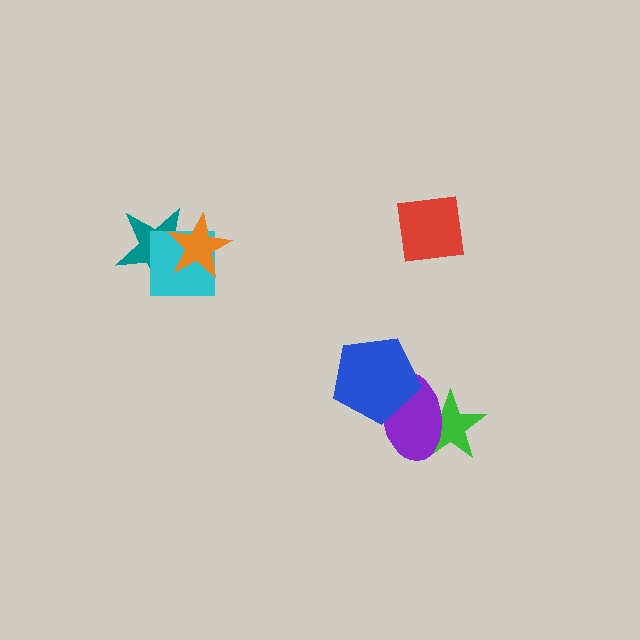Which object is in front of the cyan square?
The orange star is in front of the cyan square.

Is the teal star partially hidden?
Yes, it is partially covered by another shape.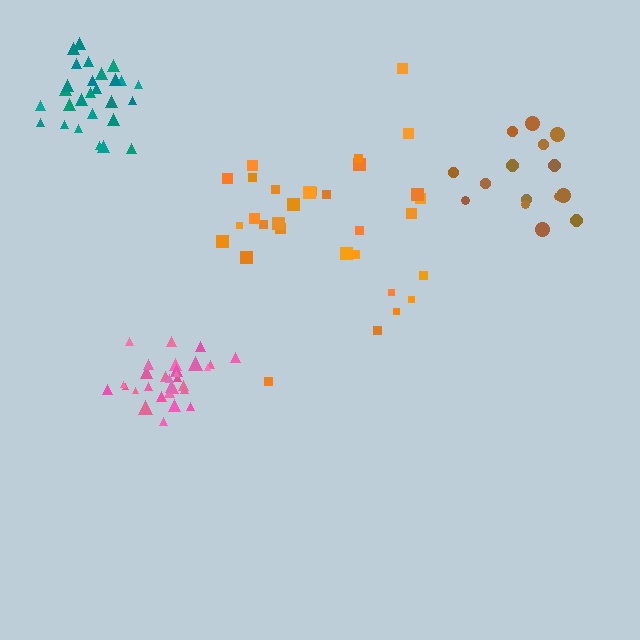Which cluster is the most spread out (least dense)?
Orange.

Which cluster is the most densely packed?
Teal.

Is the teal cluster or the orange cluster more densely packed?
Teal.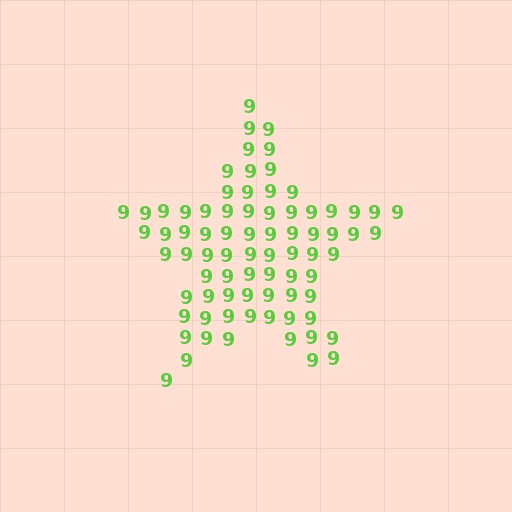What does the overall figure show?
The overall figure shows a star.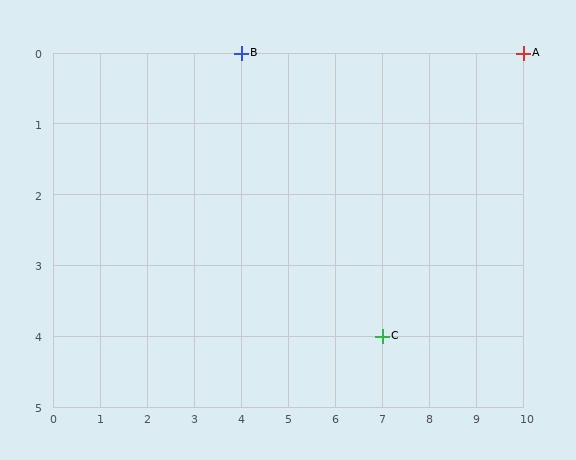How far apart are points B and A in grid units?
Points B and A are 6 columns apart.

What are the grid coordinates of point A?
Point A is at grid coordinates (10, 0).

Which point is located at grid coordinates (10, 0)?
Point A is at (10, 0).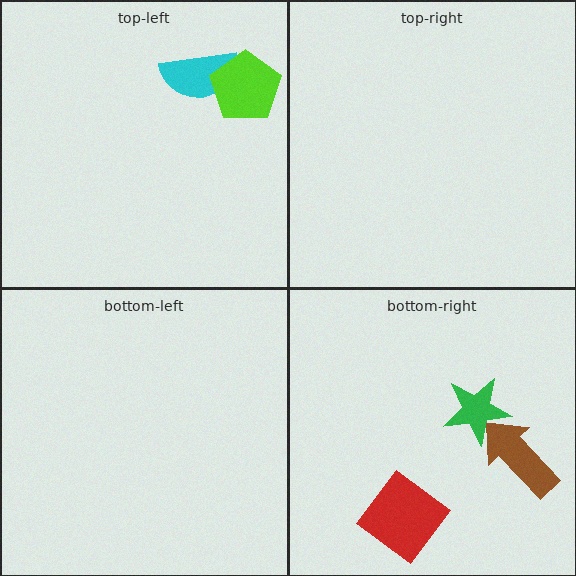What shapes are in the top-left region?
The cyan semicircle, the lime pentagon.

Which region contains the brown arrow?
The bottom-right region.